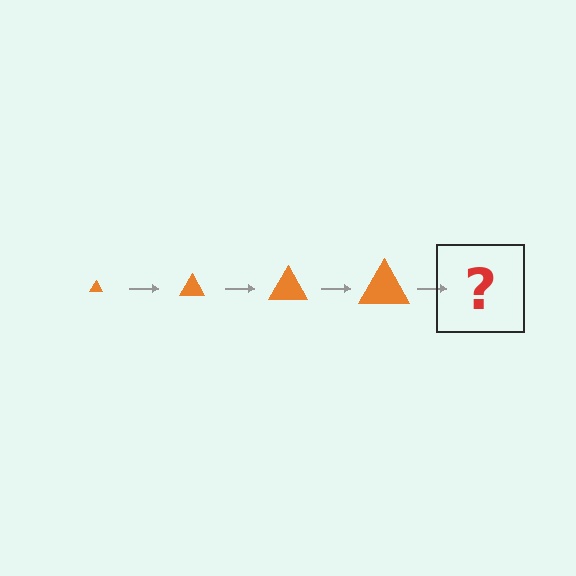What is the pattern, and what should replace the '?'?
The pattern is that the triangle gets progressively larger each step. The '?' should be an orange triangle, larger than the previous one.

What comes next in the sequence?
The next element should be an orange triangle, larger than the previous one.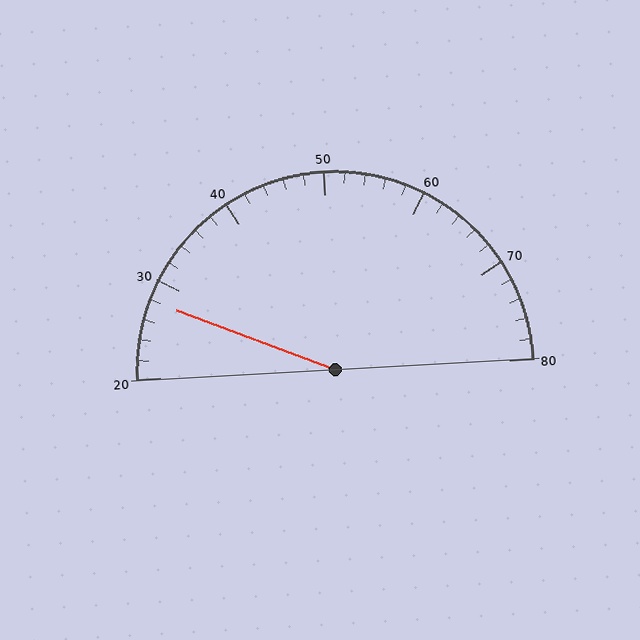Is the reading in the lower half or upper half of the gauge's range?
The reading is in the lower half of the range (20 to 80).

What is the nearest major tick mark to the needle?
The nearest major tick mark is 30.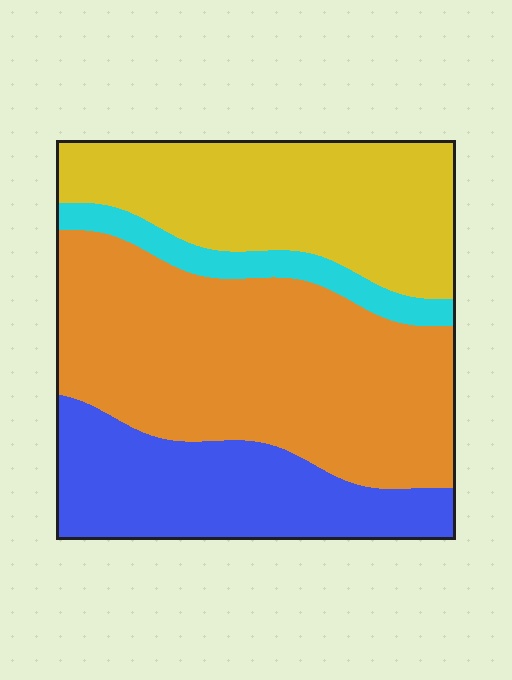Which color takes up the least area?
Cyan, at roughly 5%.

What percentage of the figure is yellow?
Yellow takes up about one quarter (1/4) of the figure.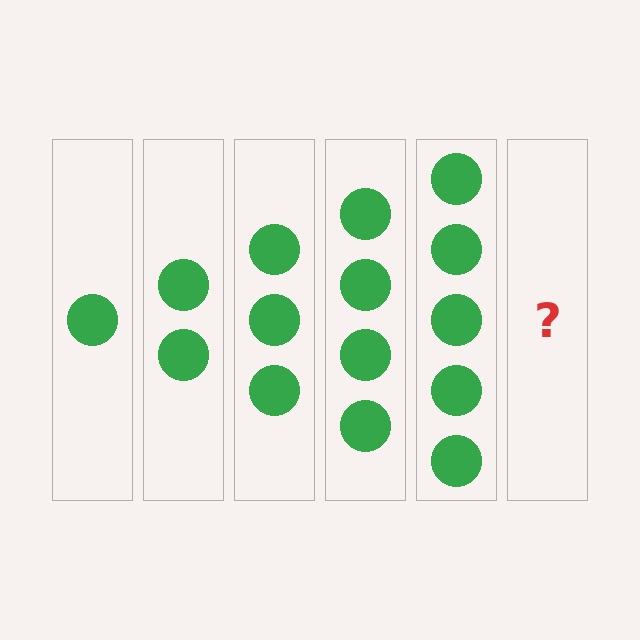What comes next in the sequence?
The next element should be 6 circles.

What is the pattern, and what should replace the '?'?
The pattern is that each step adds one more circle. The '?' should be 6 circles.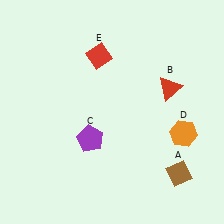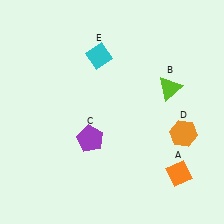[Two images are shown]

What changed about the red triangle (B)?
In Image 1, B is red. In Image 2, it changed to lime.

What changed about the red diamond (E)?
In Image 1, E is red. In Image 2, it changed to cyan.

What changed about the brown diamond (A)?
In Image 1, A is brown. In Image 2, it changed to orange.